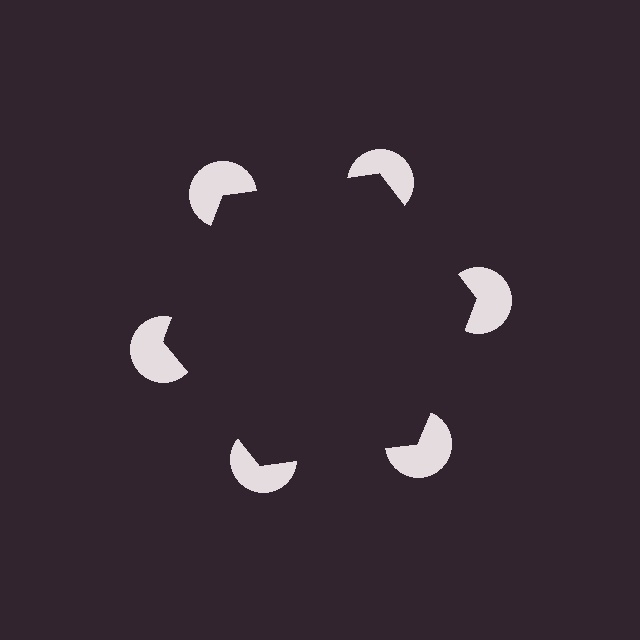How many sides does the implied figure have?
6 sides.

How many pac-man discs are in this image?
There are 6 — one at each vertex of the illusory hexagon.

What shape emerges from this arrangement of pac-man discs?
An illusory hexagon — its edges are inferred from the aligned wedge cuts in the pac-man discs, not physically drawn.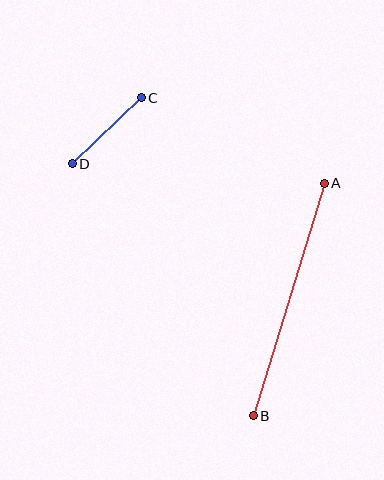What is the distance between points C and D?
The distance is approximately 96 pixels.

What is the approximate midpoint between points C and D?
The midpoint is at approximately (107, 131) pixels.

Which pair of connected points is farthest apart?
Points A and B are farthest apart.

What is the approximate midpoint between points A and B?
The midpoint is at approximately (289, 299) pixels.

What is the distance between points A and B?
The distance is approximately 243 pixels.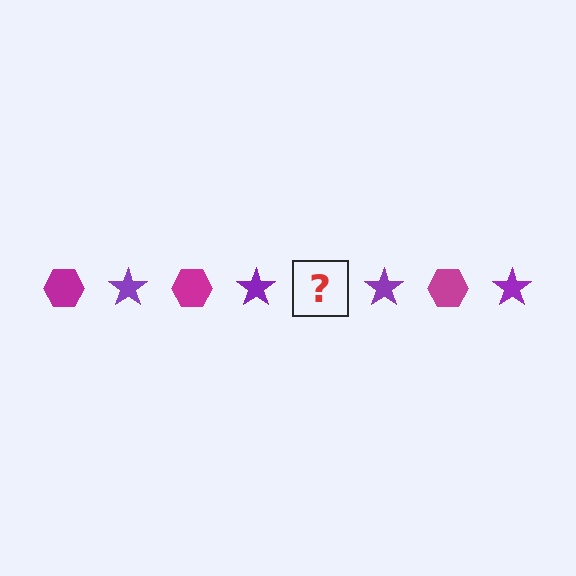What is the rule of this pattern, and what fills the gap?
The rule is that the pattern alternates between magenta hexagon and purple star. The gap should be filled with a magenta hexagon.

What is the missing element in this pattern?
The missing element is a magenta hexagon.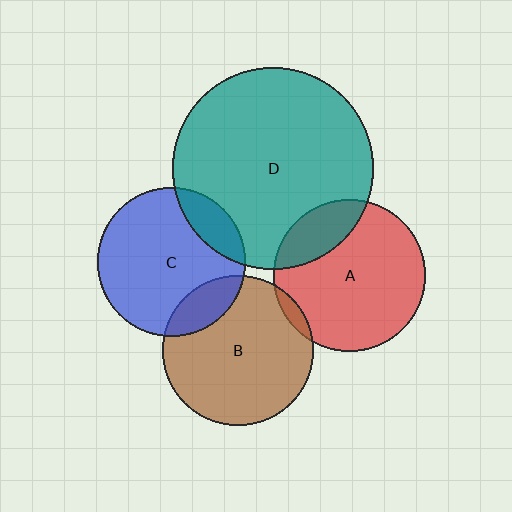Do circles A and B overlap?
Yes.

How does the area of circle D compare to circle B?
Approximately 1.8 times.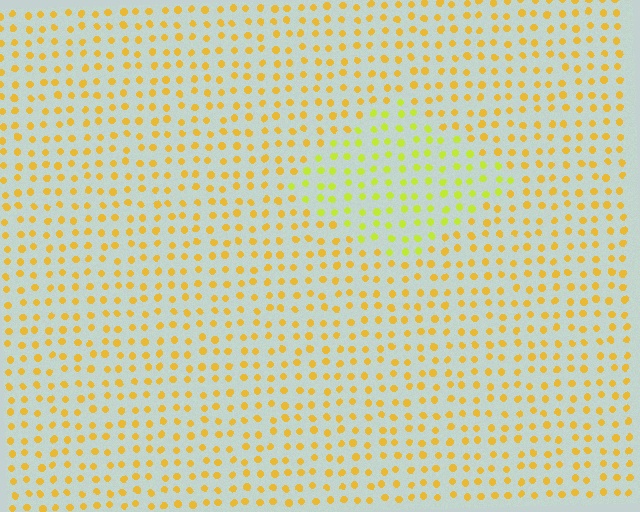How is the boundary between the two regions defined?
The boundary is defined purely by a slight shift in hue (about 30 degrees). Spacing, size, and orientation are identical on both sides.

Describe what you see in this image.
The image is filled with small yellow elements in a uniform arrangement. A diamond-shaped region is visible where the elements are tinted to a slightly different hue, forming a subtle color boundary.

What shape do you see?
I see a diamond.